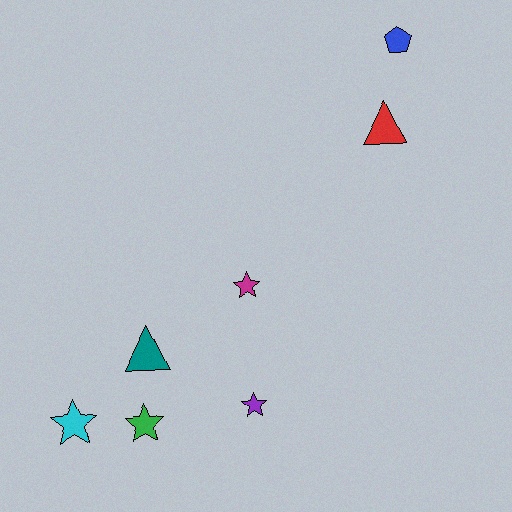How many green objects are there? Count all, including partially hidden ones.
There is 1 green object.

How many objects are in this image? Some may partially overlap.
There are 7 objects.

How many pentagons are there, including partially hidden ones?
There is 1 pentagon.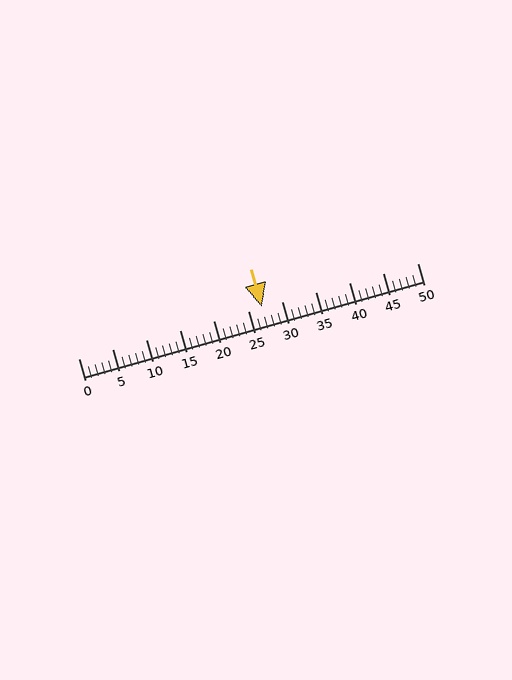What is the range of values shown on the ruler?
The ruler shows values from 0 to 50.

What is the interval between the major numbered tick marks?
The major tick marks are spaced 5 units apart.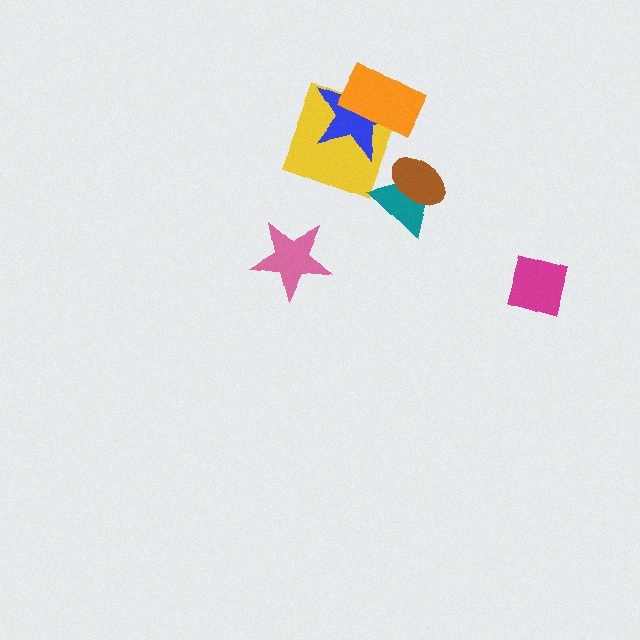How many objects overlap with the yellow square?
2 objects overlap with the yellow square.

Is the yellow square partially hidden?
Yes, it is partially covered by another shape.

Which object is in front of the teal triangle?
The brown ellipse is in front of the teal triangle.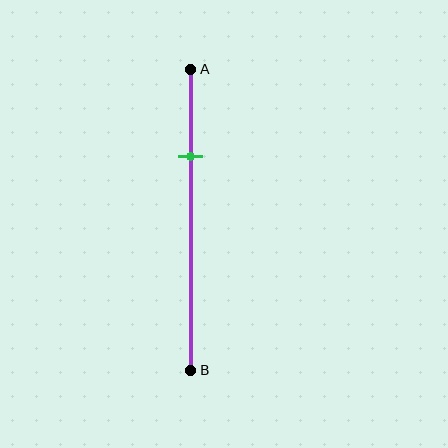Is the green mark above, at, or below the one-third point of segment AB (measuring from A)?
The green mark is above the one-third point of segment AB.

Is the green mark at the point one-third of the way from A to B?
No, the mark is at about 30% from A, not at the 33% one-third point.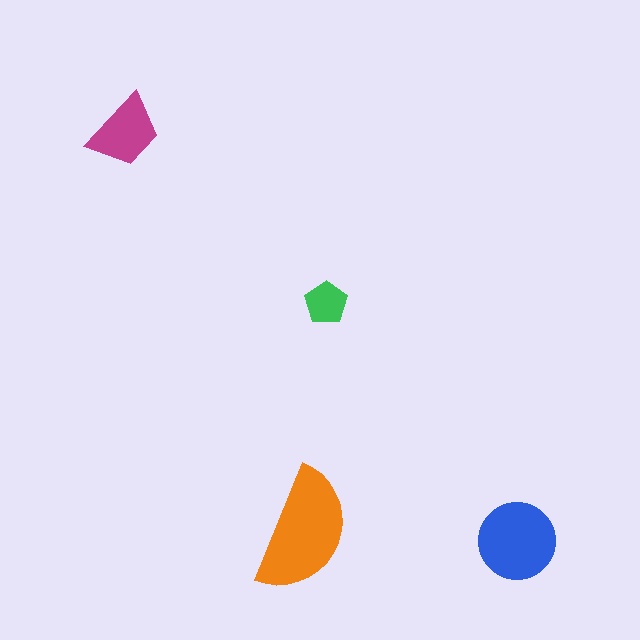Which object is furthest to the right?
The blue circle is rightmost.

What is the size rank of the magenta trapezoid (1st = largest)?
3rd.